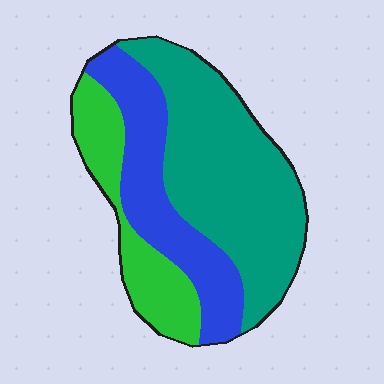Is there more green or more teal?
Teal.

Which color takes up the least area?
Green, at roughly 20%.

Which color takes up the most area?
Teal, at roughly 50%.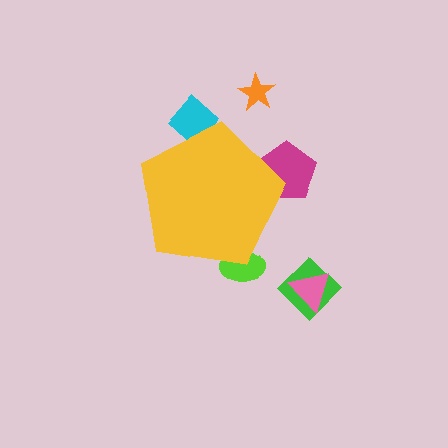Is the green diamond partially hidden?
No, the green diamond is fully visible.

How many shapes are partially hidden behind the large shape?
3 shapes are partially hidden.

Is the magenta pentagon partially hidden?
Yes, the magenta pentagon is partially hidden behind the yellow pentagon.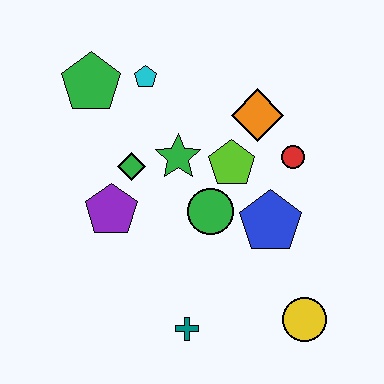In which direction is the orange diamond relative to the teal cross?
The orange diamond is above the teal cross.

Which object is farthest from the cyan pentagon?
The yellow circle is farthest from the cyan pentagon.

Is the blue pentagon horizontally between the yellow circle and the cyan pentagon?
Yes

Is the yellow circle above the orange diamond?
No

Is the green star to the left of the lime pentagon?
Yes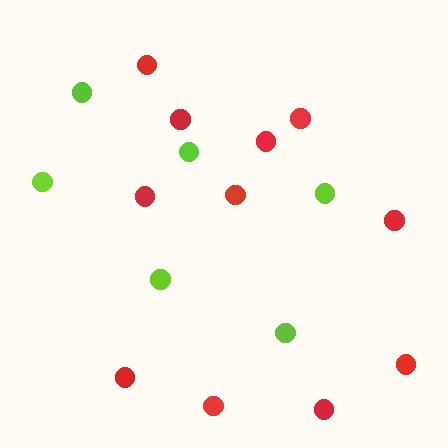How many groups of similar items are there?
There are 2 groups: one group of lime circles (6) and one group of red circles (11).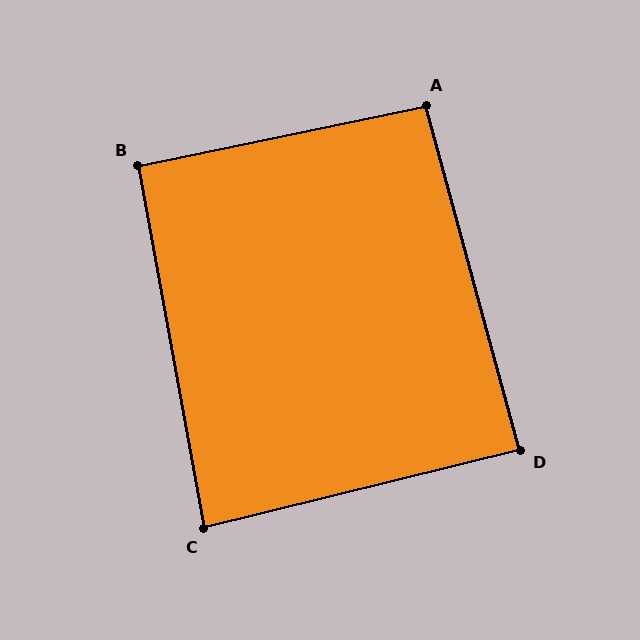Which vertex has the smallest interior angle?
C, at approximately 86 degrees.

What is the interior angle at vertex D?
Approximately 89 degrees (approximately right).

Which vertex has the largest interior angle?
A, at approximately 94 degrees.